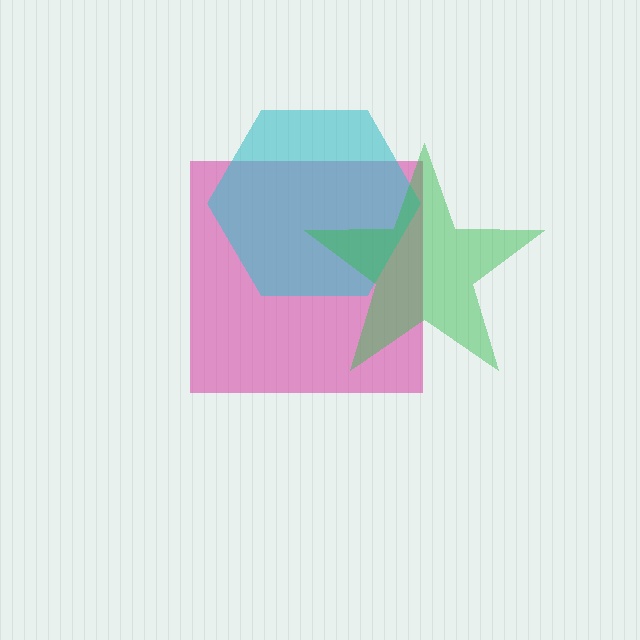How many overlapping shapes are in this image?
There are 3 overlapping shapes in the image.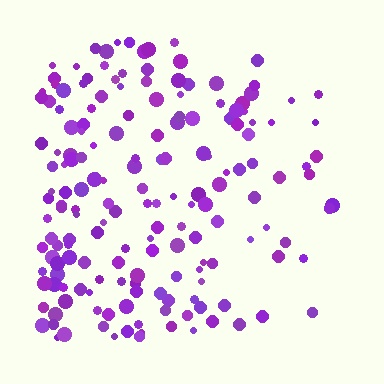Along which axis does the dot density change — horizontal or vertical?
Horizontal.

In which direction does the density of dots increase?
From right to left, with the left side densest.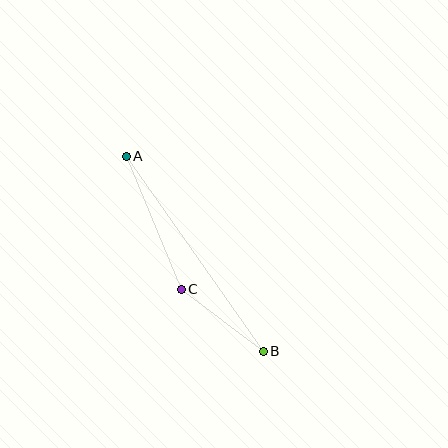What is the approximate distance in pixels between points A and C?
The distance between A and C is approximately 144 pixels.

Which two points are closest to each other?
Points B and C are closest to each other.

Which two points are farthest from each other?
Points A and B are farthest from each other.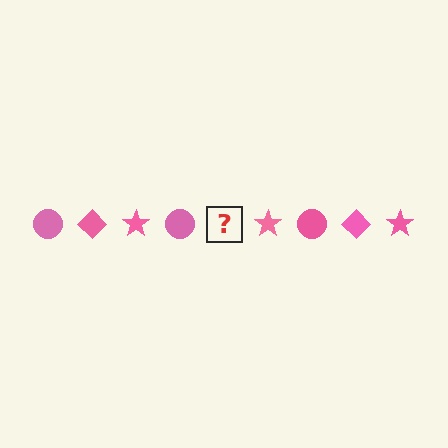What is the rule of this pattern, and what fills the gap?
The rule is that the pattern cycles through circle, diamond, star shapes in pink. The gap should be filled with a pink diamond.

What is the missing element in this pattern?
The missing element is a pink diamond.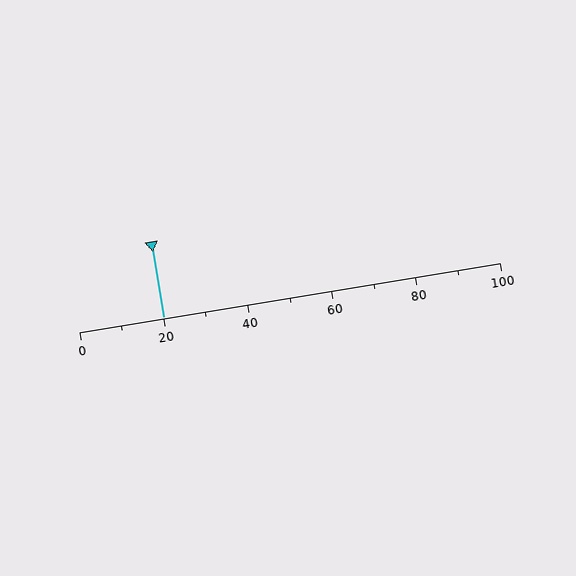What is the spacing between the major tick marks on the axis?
The major ticks are spaced 20 apart.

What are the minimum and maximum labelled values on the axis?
The axis runs from 0 to 100.